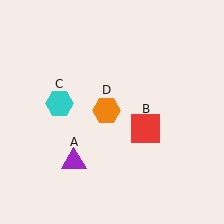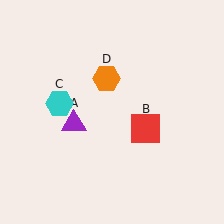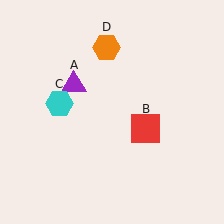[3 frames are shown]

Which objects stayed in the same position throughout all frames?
Red square (object B) and cyan hexagon (object C) remained stationary.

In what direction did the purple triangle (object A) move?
The purple triangle (object A) moved up.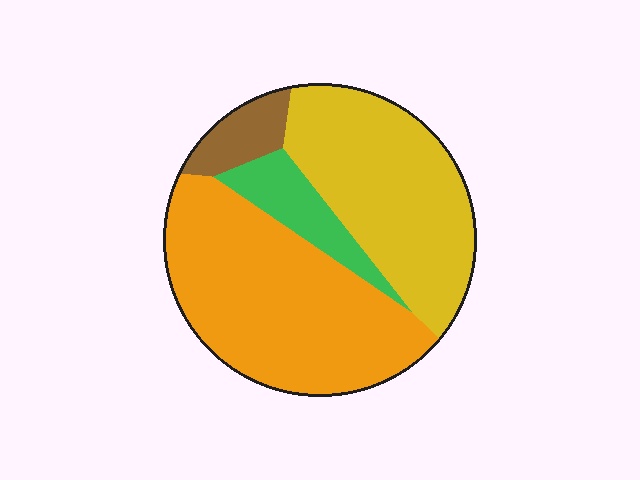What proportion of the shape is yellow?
Yellow takes up about three eighths (3/8) of the shape.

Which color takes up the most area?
Orange, at roughly 45%.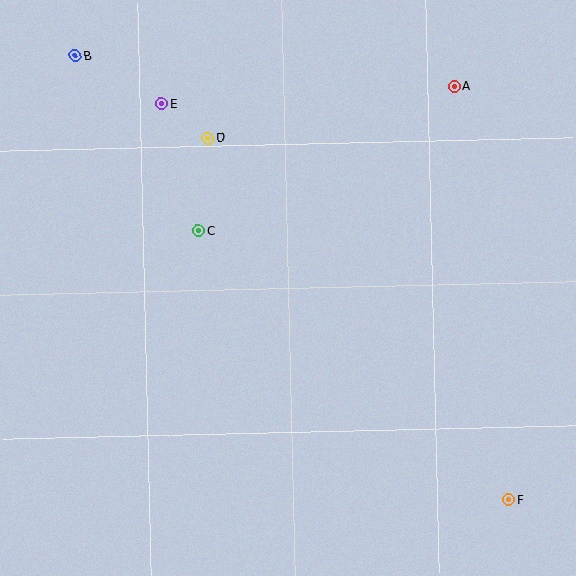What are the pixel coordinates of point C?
Point C is at (198, 231).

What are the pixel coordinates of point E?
Point E is at (161, 103).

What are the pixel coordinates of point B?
Point B is at (75, 56).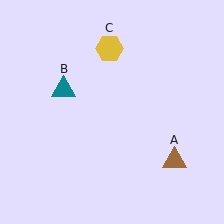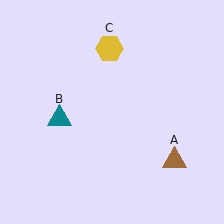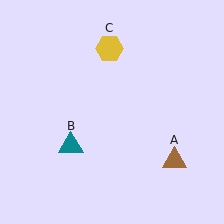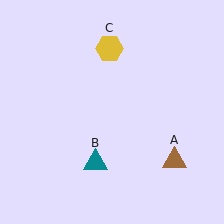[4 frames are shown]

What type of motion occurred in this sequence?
The teal triangle (object B) rotated counterclockwise around the center of the scene.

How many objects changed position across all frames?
1 object changed position: teal triangle (object B).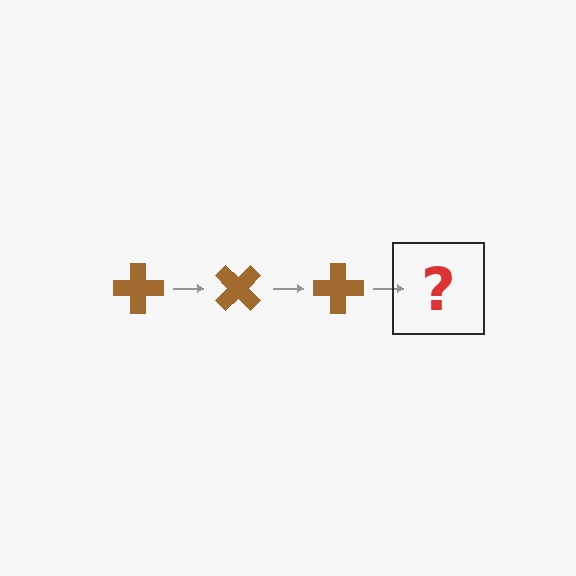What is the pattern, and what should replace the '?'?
The pattern is that the cross rotates 45 degrees each step. The '?' should be a brown cross rotated 135 degrees.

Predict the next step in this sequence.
The next step is a brown cross rotated 135 degrees.